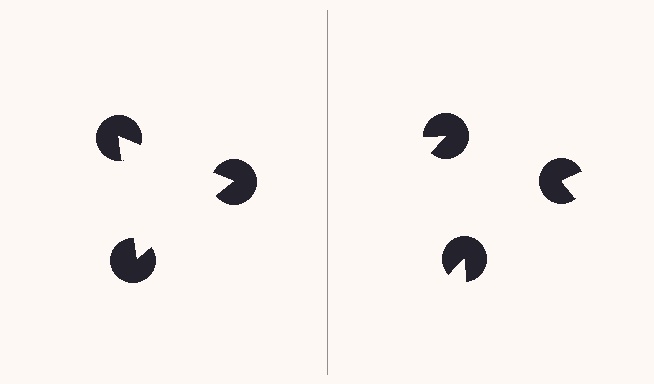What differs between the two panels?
The pac-man discs are positioned identically on both sides; only the wedge orientations differ. On the left they align to a triangle; on the right they are misaligned.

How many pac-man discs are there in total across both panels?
6 — 3 on each side.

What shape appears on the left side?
An illusory triangle.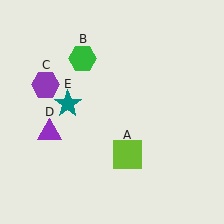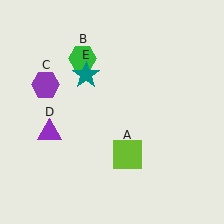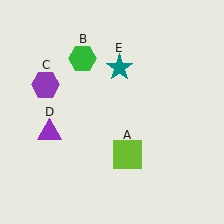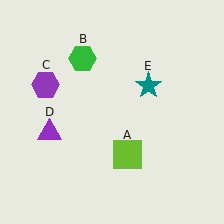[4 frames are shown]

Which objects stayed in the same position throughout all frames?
Lime square (object A) and green hexagon (object B) and purple hexagon (object C) and purple triangle (object D) remained stationary.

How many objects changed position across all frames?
1 object changed position: teal star (object E).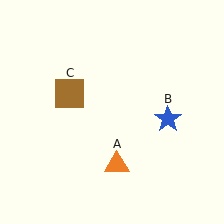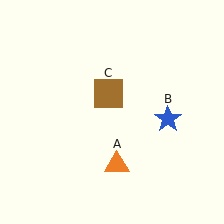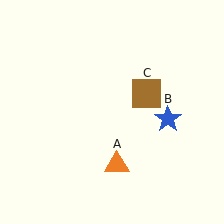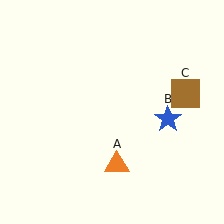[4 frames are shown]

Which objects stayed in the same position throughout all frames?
Orange triangle (object A) and blue star (object B) remained stationary.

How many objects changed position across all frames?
1 object changed position: brown square (object C).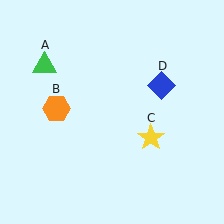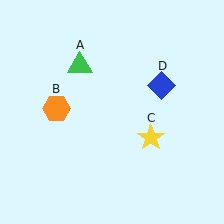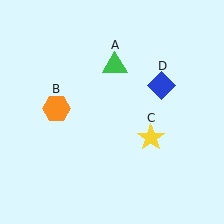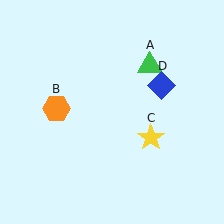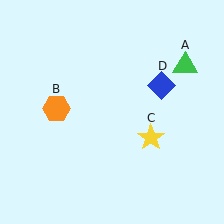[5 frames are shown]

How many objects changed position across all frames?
1 object changed position: green triangle (object A).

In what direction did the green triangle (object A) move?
The green triangle (object A) moved right.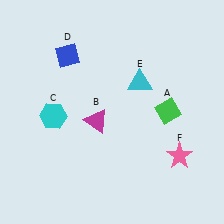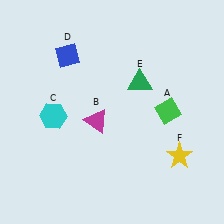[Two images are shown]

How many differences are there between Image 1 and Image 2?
There are 2 differences between the two images.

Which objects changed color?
E changed from cyan to green. F changed from pink to yellow.